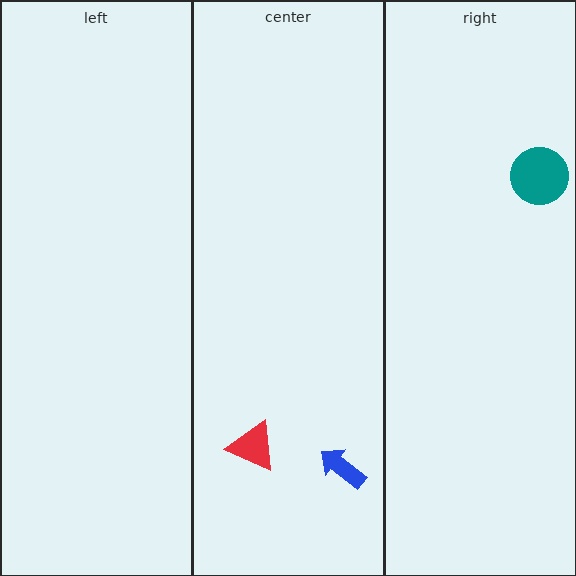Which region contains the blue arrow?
The center region.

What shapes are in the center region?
The red triangle, the blue arrow.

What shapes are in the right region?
The teal circle.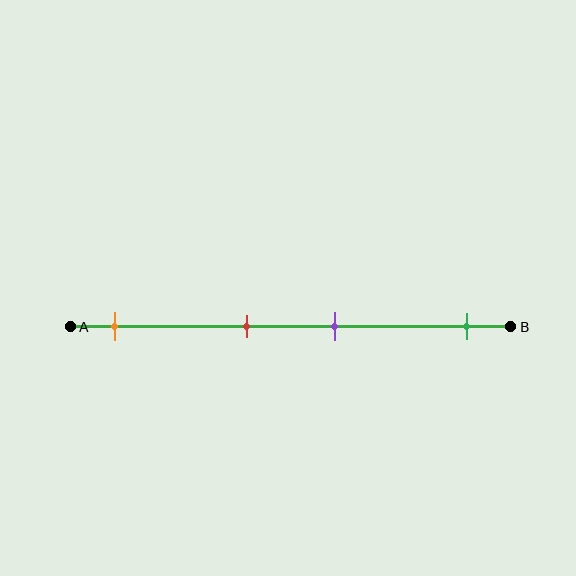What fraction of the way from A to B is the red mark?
The red mark is approximately 40% (0.4) of the way from A to B.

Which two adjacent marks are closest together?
The red and purple marks are the closest adjacent pair.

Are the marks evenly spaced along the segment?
No, the marks are not evenly spaced.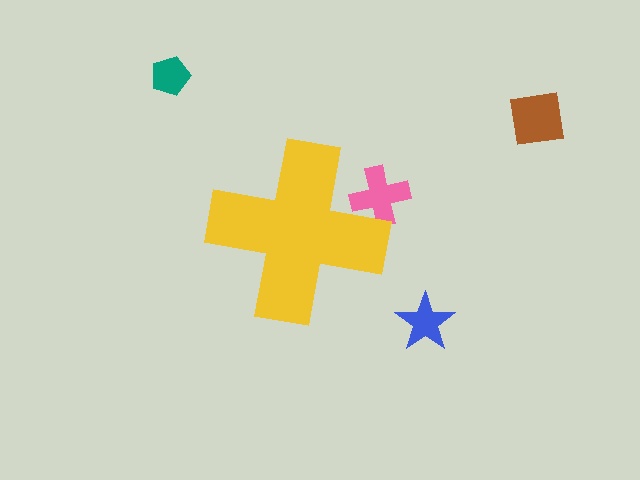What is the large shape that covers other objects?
A yellow cross.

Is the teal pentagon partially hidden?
No, the teal pentagon is fully visible.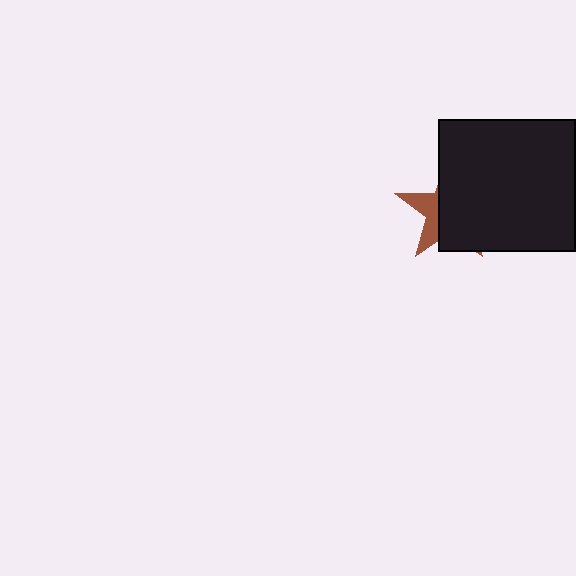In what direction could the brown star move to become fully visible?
The brown star could move left. That would shift it out from behind the black rectangle entirely.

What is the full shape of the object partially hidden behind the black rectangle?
The partially hidden object is a brown star.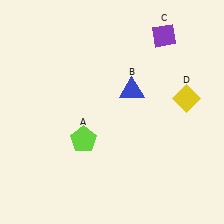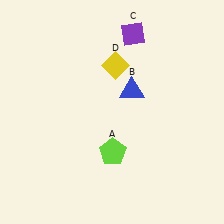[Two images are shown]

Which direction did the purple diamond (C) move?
The purple diamond (C) moved left.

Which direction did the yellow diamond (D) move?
The yellow diamond (D) moved left.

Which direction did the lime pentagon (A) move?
The lime pentagon (A) moved right.